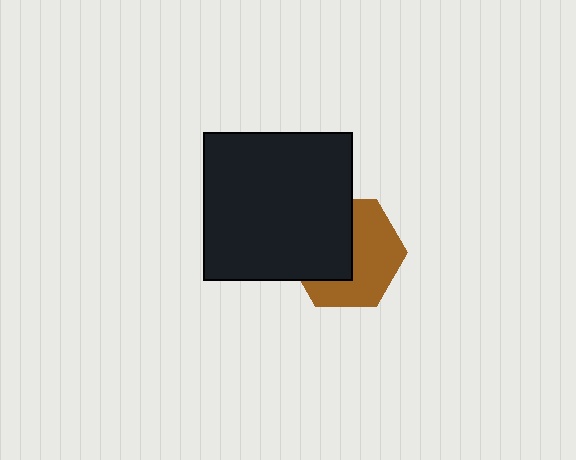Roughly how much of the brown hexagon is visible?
About half of it is visible (roughly 54%).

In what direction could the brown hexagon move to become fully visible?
The brown hexagon could move toward the lower-right. That would shift it out from behind the black square entirely.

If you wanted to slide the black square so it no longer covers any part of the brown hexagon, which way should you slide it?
Slide it toward the upper-left — that is the most direct way to separate the two shapes.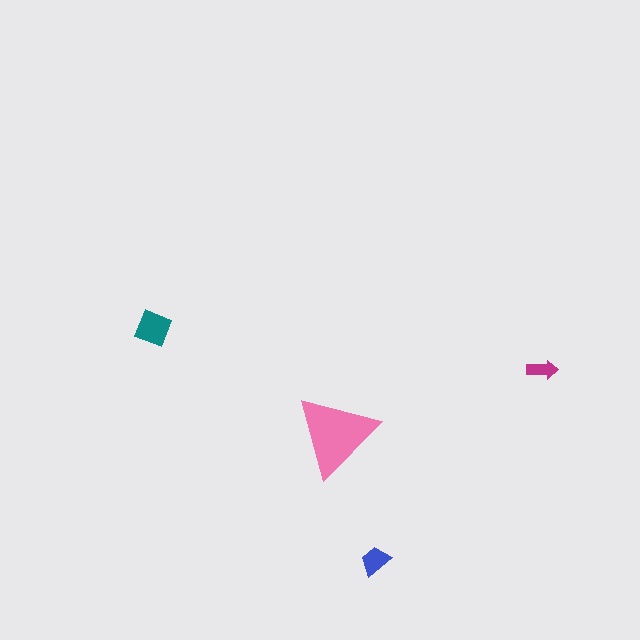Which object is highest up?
The teal diamond is topmost.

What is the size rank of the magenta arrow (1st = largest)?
4th.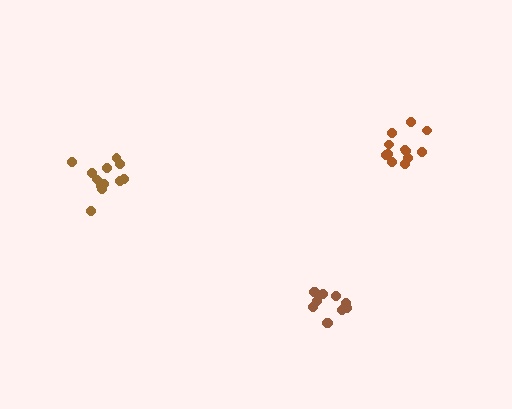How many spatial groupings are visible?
There are 3 spatial groupings.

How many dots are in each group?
Group 1: 12 dots, Group 2: 11 dots, Group 3: 12 dots (35 total).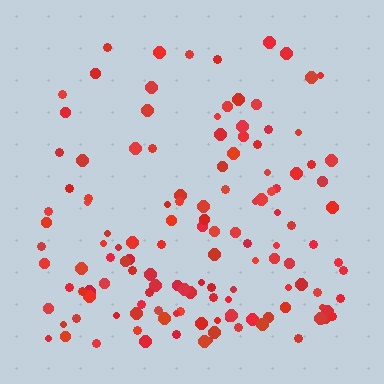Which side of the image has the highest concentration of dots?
The bottom.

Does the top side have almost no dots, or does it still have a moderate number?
Still a moderate number, just noticeably fewer than the bottom.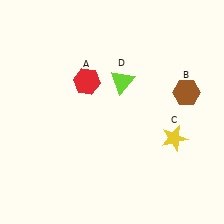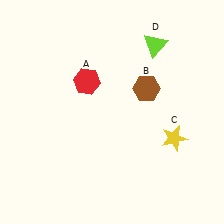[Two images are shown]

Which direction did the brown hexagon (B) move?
The brown hexagon (B) moved left.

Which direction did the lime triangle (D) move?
The lime triangle (D) moved up.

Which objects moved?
The objects that moved are: the brown hexagon (B), the lime triangle (D).